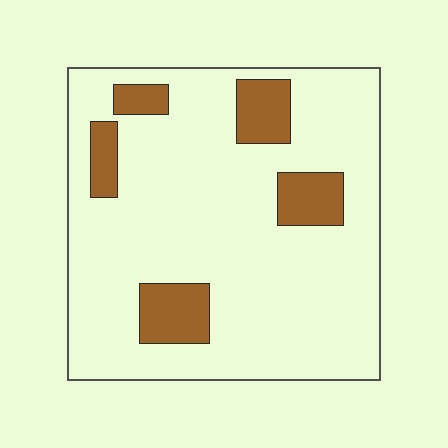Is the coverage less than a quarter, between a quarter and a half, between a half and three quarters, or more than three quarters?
Less than a quarter.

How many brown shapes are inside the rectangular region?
5.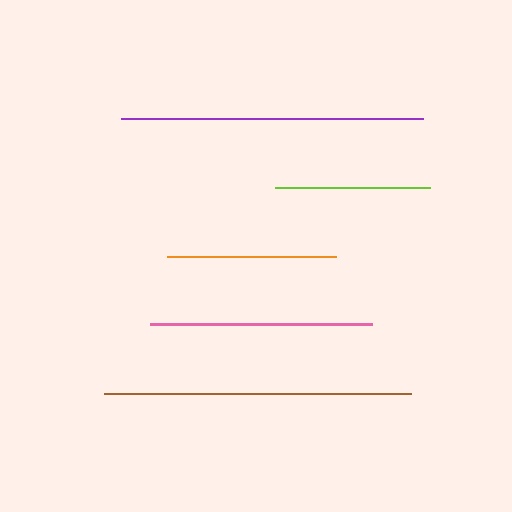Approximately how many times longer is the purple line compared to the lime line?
The purple line is approximately 2.0 times the length of the lime line.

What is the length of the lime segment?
The lime segment is approximately 154 pixels long.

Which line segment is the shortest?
The lime line is the shortest at approximately 154 pixels.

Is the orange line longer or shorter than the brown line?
The brown line is longer than the orange line.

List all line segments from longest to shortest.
From longest to shortest: brown, purple, pink, orange, lime.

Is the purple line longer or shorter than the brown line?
The brown line is longer than the purple line.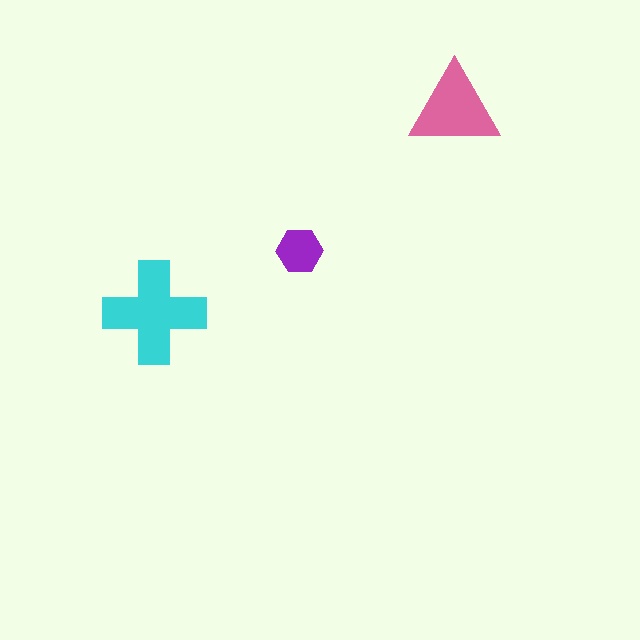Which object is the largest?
The cyan cross.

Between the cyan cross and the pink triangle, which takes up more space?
The cyan cross.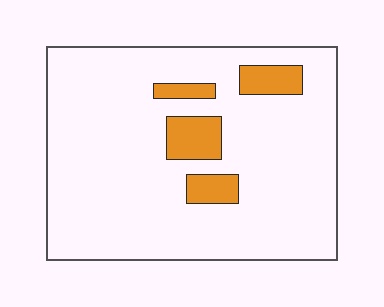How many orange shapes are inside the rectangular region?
4.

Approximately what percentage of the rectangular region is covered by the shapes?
Approximately 10%.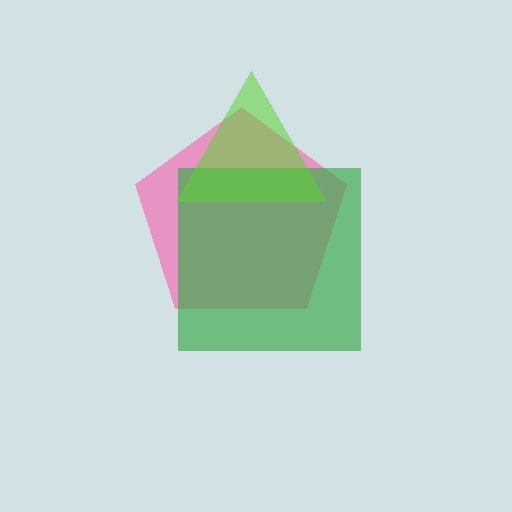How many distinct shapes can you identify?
There are 3 distinct shapes: a pink pentagon, a green square, a lime triangle.